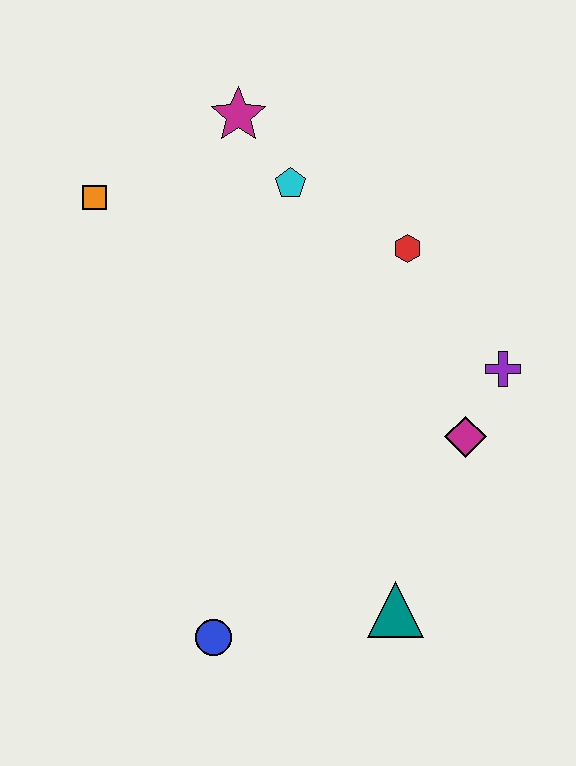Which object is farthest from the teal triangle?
The magenta star is farthest from the teal triangle.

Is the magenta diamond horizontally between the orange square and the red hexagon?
No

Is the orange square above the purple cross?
Yes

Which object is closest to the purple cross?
The magenta diamond is closest to the purple cross.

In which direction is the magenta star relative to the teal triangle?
The magenta star is above the teal triangle.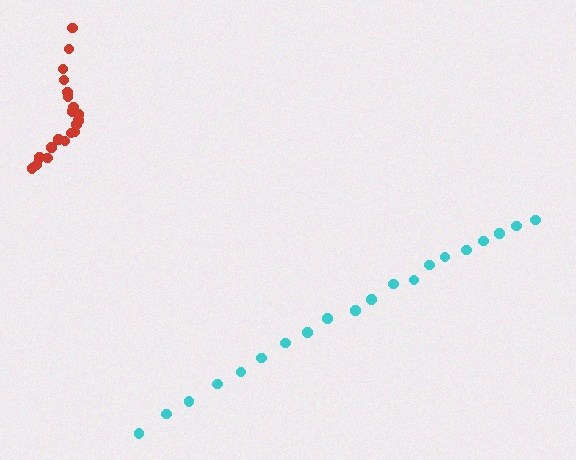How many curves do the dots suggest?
There are 2 distinct paths.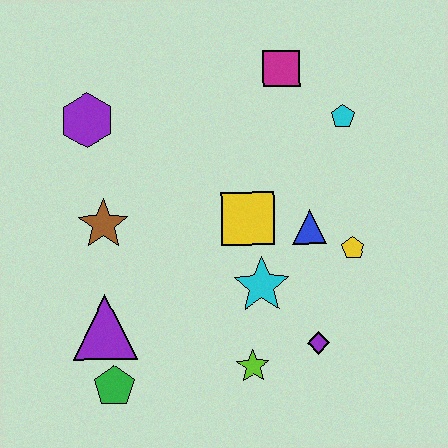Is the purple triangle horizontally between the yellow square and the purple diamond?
No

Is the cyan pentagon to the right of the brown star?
Yes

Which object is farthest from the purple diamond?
The purple hexagon is farthest from the purple diamond.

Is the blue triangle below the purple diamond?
No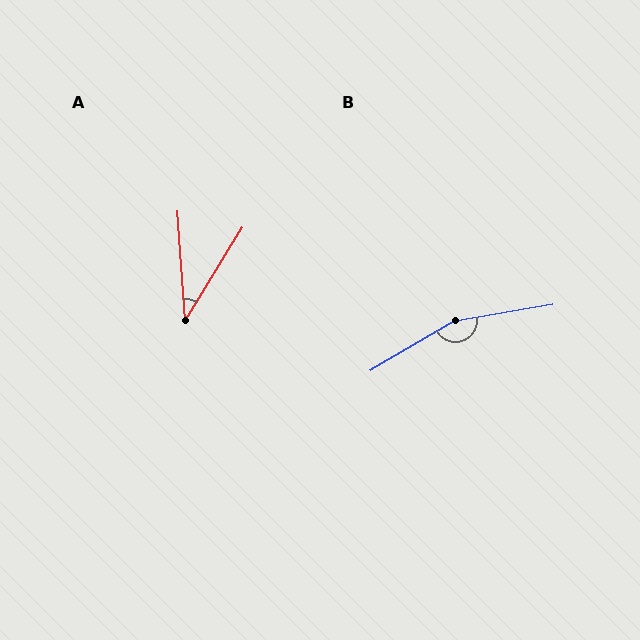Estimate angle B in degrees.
Approximately 159 degrees.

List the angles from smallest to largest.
A (36°), B (159°).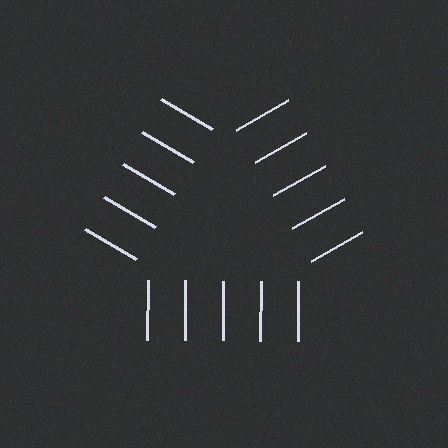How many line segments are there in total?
15 — 5 along each of the 3 edges.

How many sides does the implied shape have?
3 sides — the line-ends trace a triangle.